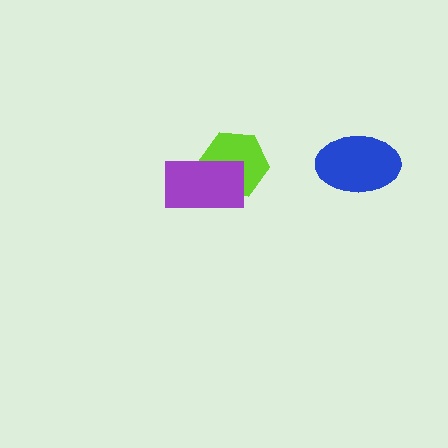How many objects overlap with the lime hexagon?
1 object overlaps with the lime hexagon.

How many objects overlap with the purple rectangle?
1 object overlaps with the purple rectangle.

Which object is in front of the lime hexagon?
The purple rectangle is in front of the lime hexagon.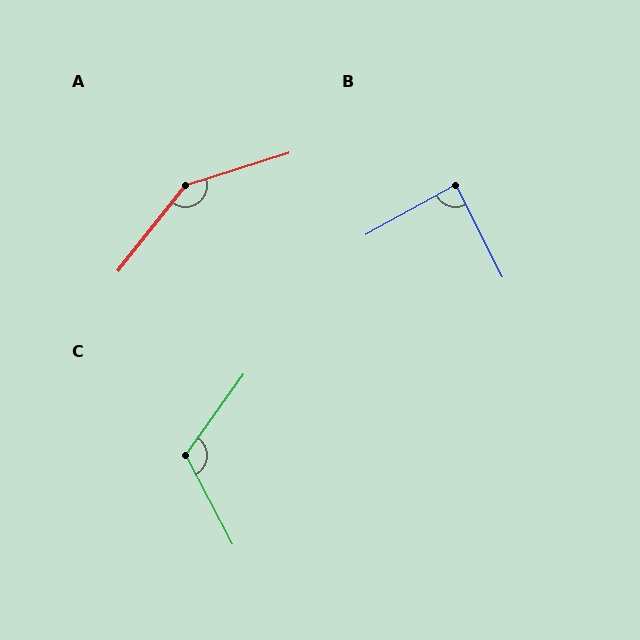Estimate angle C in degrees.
Approximately 117 degrees.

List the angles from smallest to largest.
B (88°), C (117°), A (146°).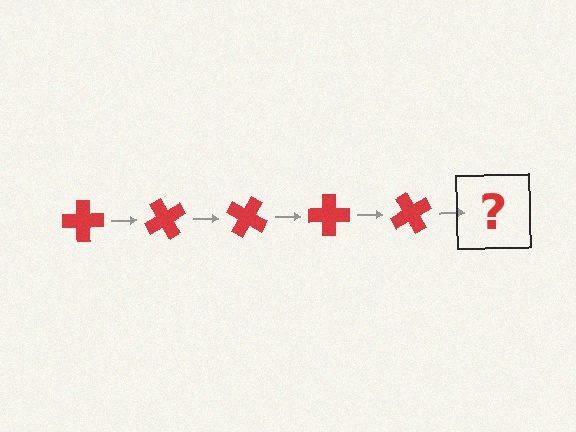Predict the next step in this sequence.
The next step is a red cross rotated 300 degrees.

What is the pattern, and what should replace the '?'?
The pattern is that the cross rotates 60 degrees each step. The '?' should be a red cross rotated 300 degrees.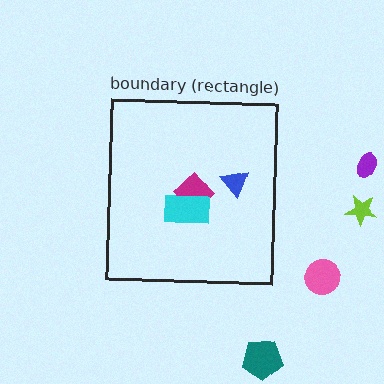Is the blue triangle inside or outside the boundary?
Inside.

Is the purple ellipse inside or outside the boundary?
Outside.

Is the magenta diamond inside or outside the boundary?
Inside.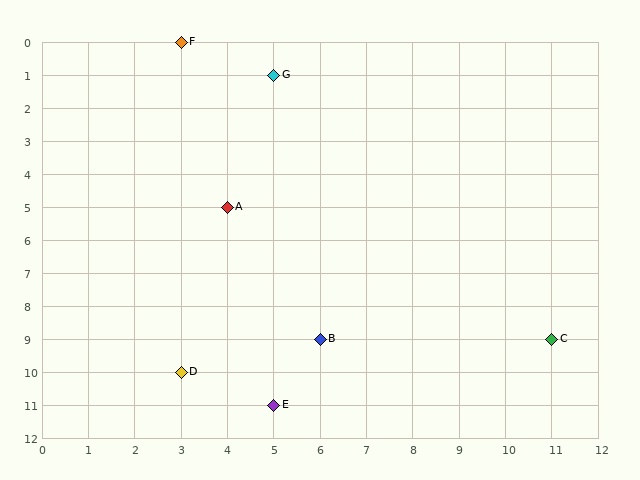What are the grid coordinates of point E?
Point E is at grid coordinates (5, 11).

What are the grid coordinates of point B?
Point B is at grid coordinates (6, 9).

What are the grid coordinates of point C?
Point C is at grid coordinates (11, 9).